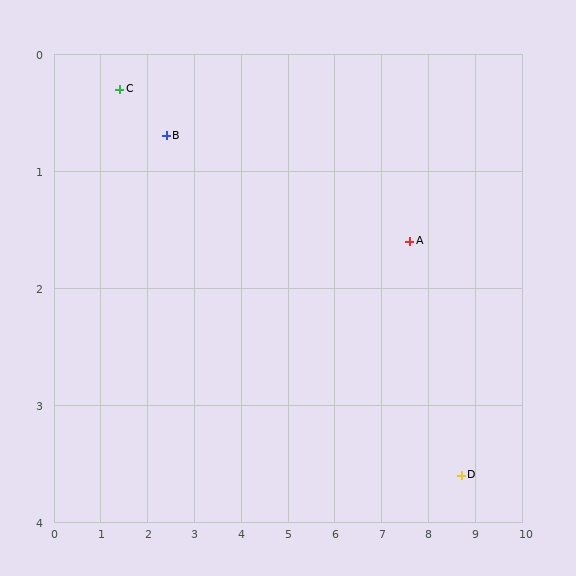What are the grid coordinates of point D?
Point D is at approximately (8.7, 3.6).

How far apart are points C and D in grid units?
Points C and D are about 8.0 grid units apart.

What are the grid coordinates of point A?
Point A is at approximately (7.6, 1.6).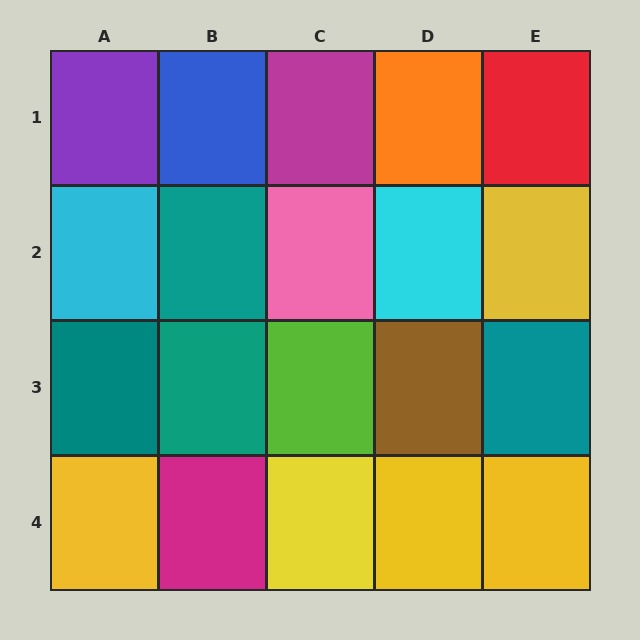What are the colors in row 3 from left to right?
Teal, teal, lime, brown, teal.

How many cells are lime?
1 cell is lime.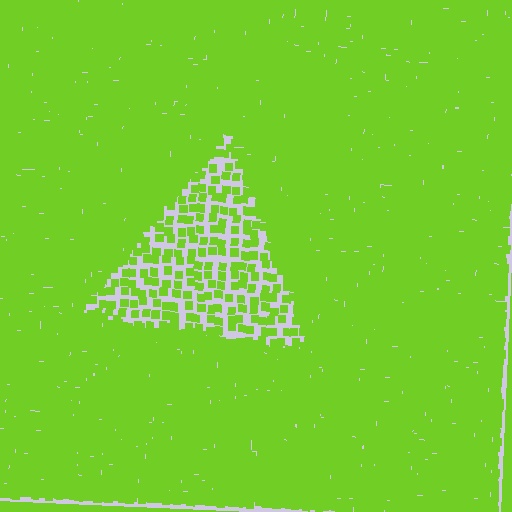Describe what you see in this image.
The image contains small lime elements arranged at two different densities. A triangle-shaped region is visible where the elements are less densely packed than the surrounding area.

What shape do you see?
I see a triangle.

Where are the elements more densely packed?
The elements are more densely packed outside the triangle boundary.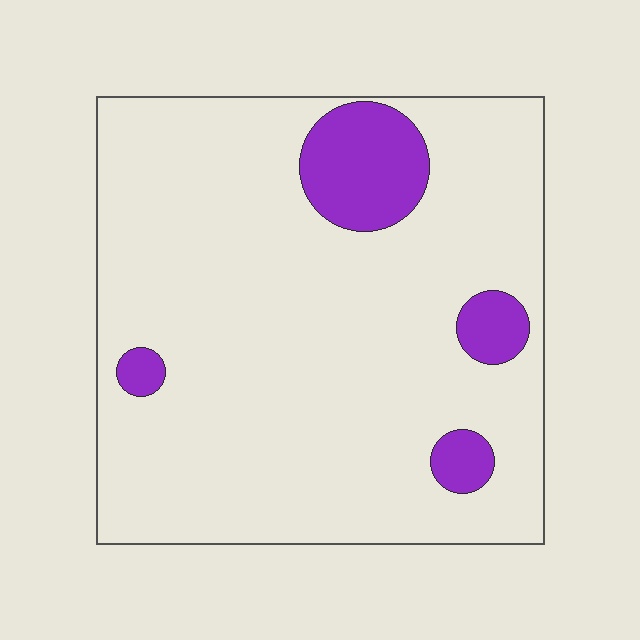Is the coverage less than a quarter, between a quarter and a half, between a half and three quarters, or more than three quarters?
Less than a quarter.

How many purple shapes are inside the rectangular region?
4.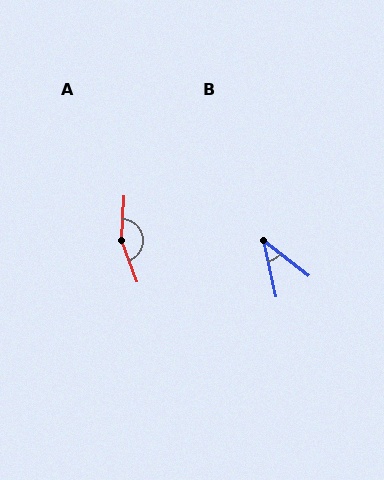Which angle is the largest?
A, at approximately 155 degrees.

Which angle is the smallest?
B, at approximately 39 degrees.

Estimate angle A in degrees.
Approximately 155 degrees.